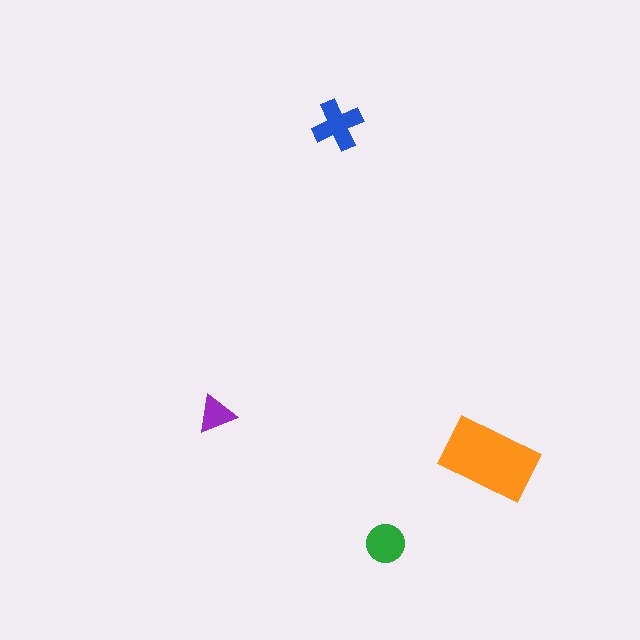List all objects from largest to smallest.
The orange rectangle, the blue cross, the green circle, the purple triangle.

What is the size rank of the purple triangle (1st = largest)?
4th.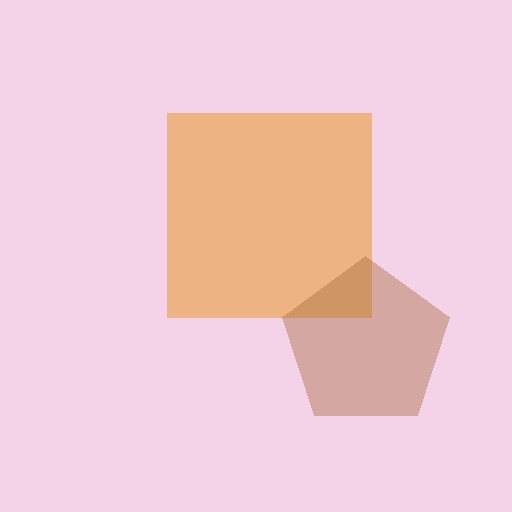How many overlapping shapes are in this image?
There are 2 overlapping shapes in the image.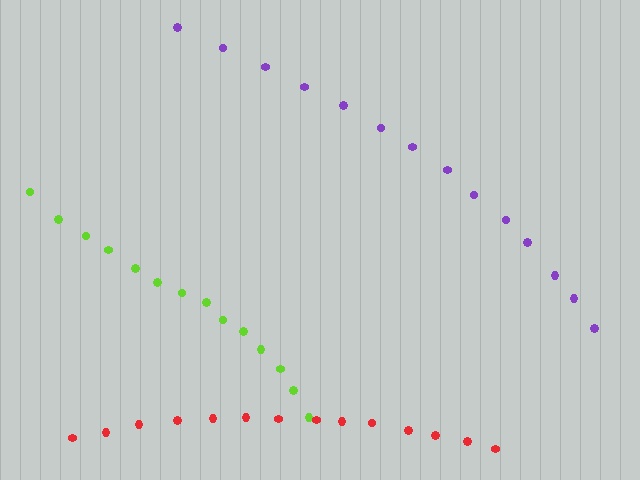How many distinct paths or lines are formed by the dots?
There are 3 distinct paths.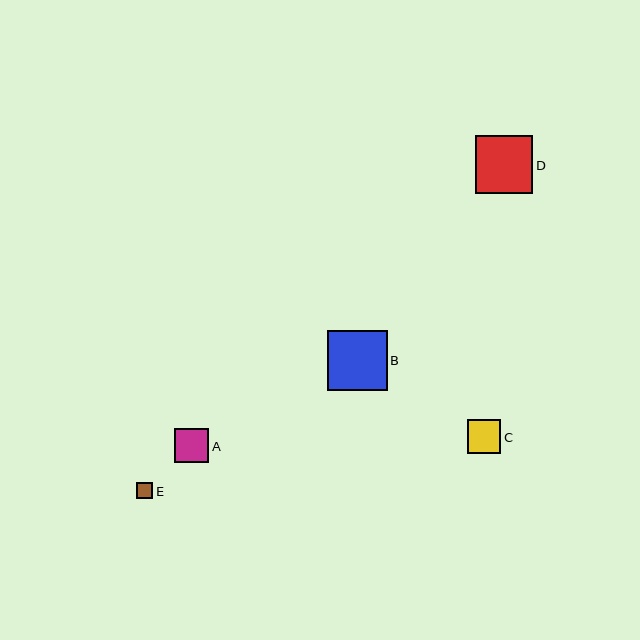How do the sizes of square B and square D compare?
Square B and square D are approximately the same size.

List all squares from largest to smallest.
From largest to smallest: B, D, C, A, E.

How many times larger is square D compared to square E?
Square D is approximately 3.4 times the size of square E.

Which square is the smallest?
Square E is the smallest with a size of approximately 17 pixels.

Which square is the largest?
Square B is the largest with a size of approximately 60 pixels.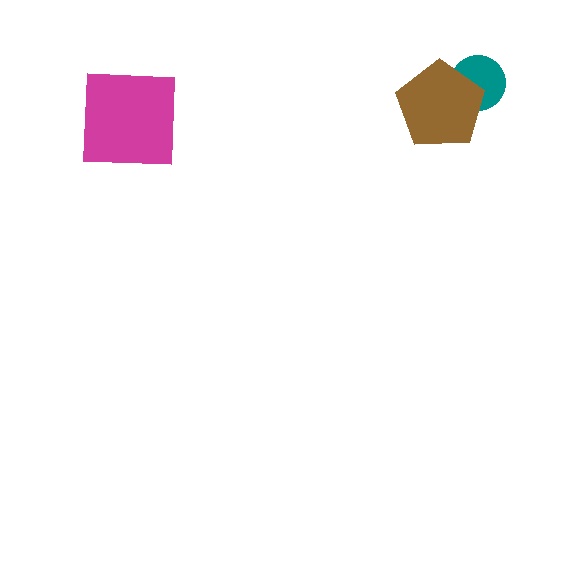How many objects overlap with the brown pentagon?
1 object overlaps with the brown pentagon.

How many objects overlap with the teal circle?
1 object overlaps with the teal circle.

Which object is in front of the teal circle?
The brown pentagon is in front of the teal circle.